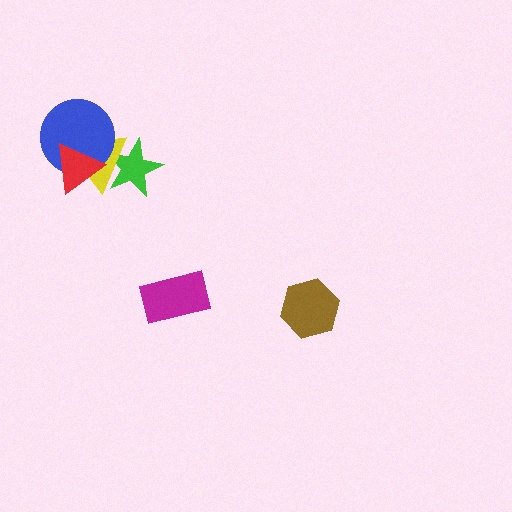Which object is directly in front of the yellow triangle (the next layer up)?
The blue circle is directly in front of the yellow triangle.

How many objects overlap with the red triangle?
2 objects overlap with the red triangle.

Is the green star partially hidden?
Yes, it is partially covered by another shape.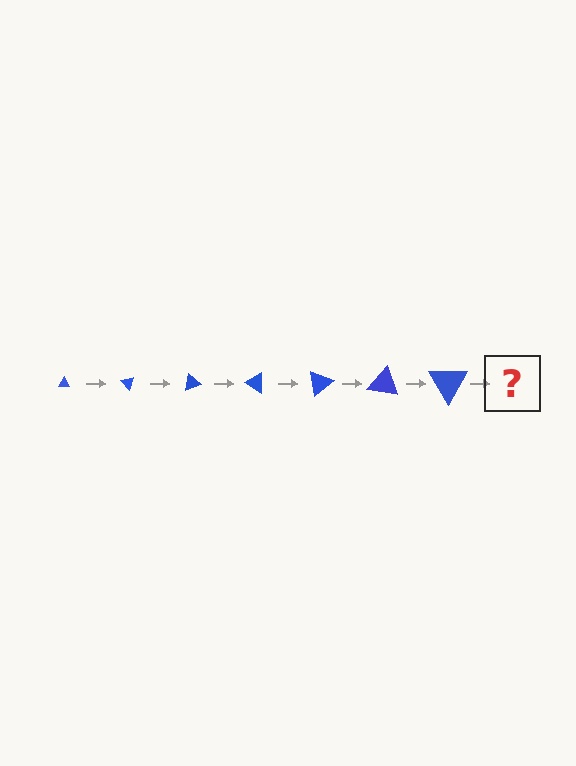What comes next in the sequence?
The next element should be a triangle, larger than the previous one and rotated 350 degrees from the start.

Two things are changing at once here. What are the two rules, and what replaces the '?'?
The two rules are that the triangle grows larger each step and it rotates 50 degrees each step. The '?' should be a triangle, larger than the previous one and rotated 350 degrees from the start.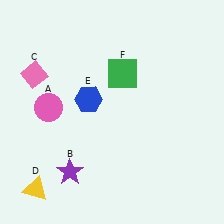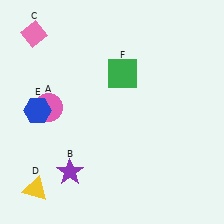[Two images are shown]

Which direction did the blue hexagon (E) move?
The blue hexagon (E) moved left.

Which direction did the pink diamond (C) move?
The pink diamond (C) moved up.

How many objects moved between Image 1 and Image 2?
2 objects moved between the two images.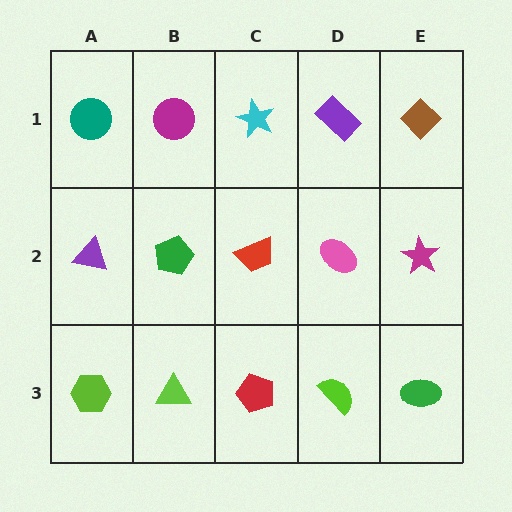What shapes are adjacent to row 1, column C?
A red trapezoid (row 2, column C), a magenta circle (row 1, column B), a purple rectangle (row 1, column D).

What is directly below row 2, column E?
A green ellipse.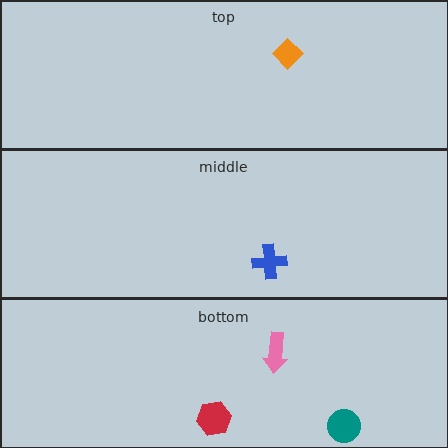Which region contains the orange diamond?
The top region.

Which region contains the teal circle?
The bottom region.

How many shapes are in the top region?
1.